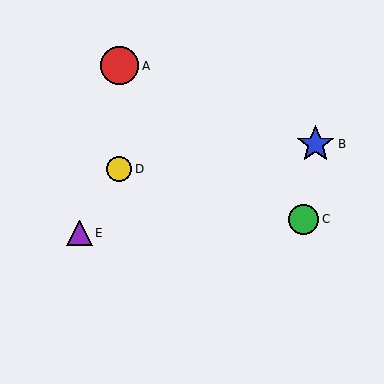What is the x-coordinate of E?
Object E is at x≈80.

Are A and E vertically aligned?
No, A is at x≈119 and E is at x≈80.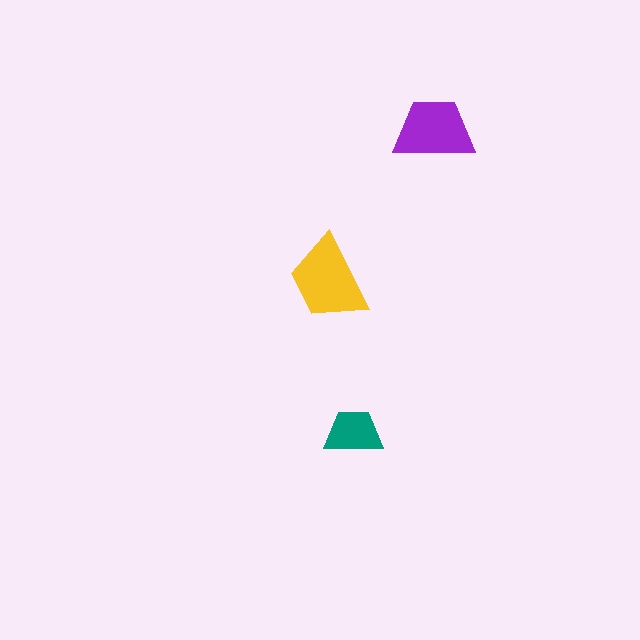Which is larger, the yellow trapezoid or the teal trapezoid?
The yellow one.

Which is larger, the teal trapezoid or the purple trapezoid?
The purple one.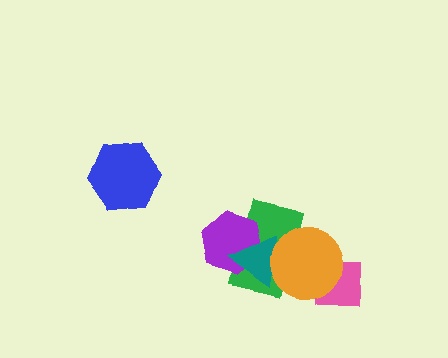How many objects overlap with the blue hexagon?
0 objects overlap with the blue hexagon.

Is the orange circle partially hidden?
No, no other shape covers it.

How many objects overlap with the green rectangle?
3 objects overlap with the green rectangle.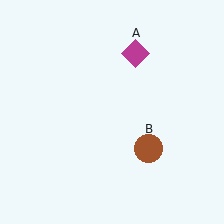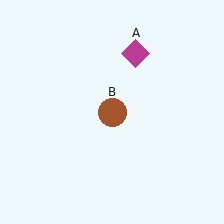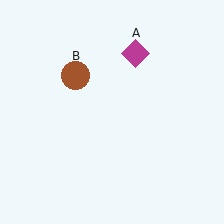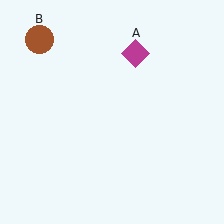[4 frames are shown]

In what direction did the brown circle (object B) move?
The brown circle (object B) moved up and to the left.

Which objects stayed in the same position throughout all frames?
Magenta diamond (object A) remained stationary.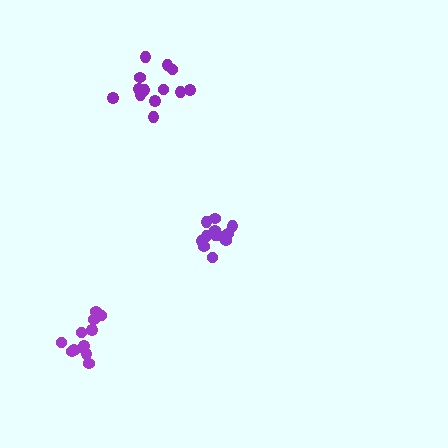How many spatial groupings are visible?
There are 3 spatial groupings.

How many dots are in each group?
Group 1: 12 dots, Group 2: 13 dots, Group 3: 12 dots (37 total).